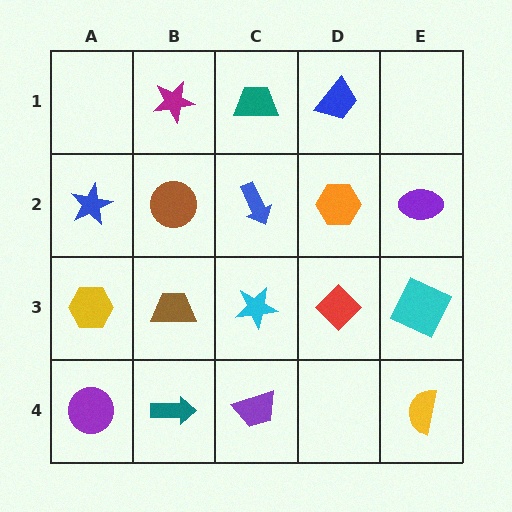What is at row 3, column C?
A cyan star.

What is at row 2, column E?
A purple ellipse.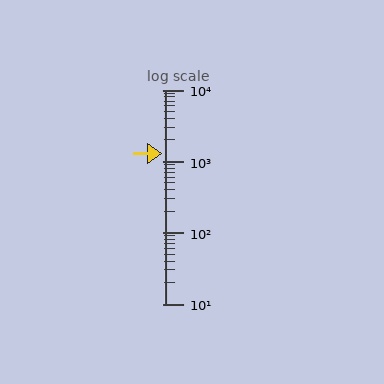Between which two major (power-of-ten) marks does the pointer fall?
The pointer is between 1000 and 10000.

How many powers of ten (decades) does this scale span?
The scale spans 3 decades, from 10 to 10000.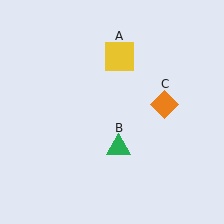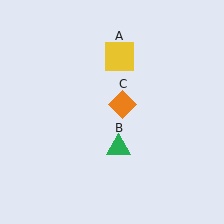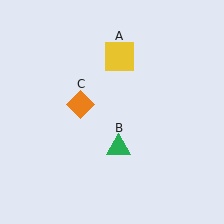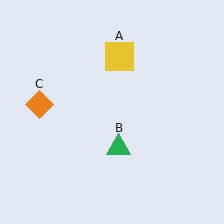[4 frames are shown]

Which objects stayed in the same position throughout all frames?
Yellow square (object A) and green triangle (object B) remained stationary.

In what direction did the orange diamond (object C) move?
The orange diamond (object C) moved left.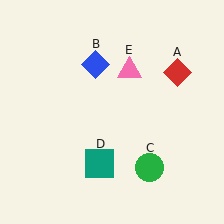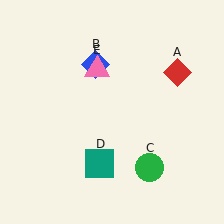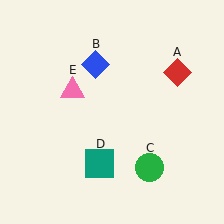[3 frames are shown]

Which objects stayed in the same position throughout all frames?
Red diamond (object A) and blue diamond (object B) and green circle (object C) and teal square (object D) remained stationary.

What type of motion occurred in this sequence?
The pink triangle (object E) rotated counterclockwise around the center of the scene.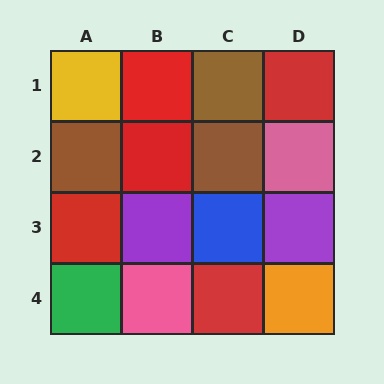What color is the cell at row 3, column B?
Purple.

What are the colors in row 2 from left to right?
Brown, red, brown, pink.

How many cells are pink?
2 cells are pink.